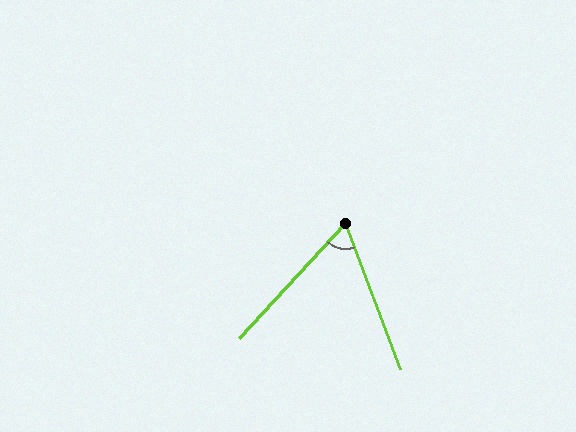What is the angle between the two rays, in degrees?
Approximately 63 degrees.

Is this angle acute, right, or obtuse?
It is acute.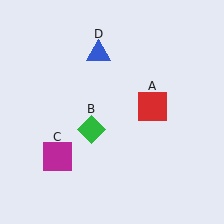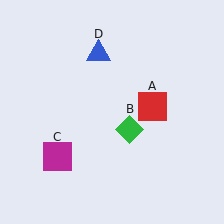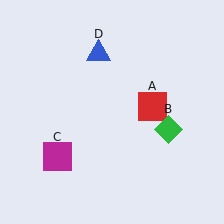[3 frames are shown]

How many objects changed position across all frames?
1 object changed position: green diamond (object B).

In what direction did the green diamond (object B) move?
The green diamond (object B) moved right.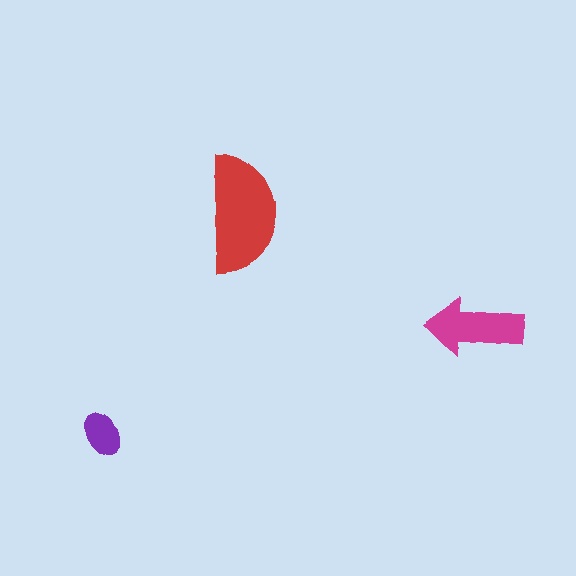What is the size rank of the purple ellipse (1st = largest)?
3rd.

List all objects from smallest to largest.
The purple ellipse, the magenta arrow, the red semicircle.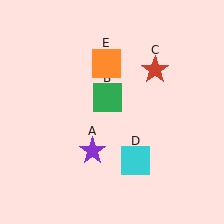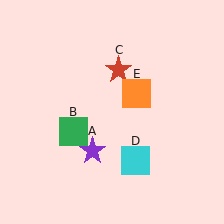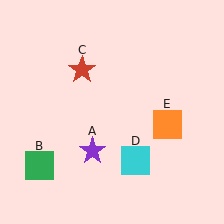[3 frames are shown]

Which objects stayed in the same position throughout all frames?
Purple star (object A) and cyan square (object D) remained stationary.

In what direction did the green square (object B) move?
The green square (object B) moved down and to the left.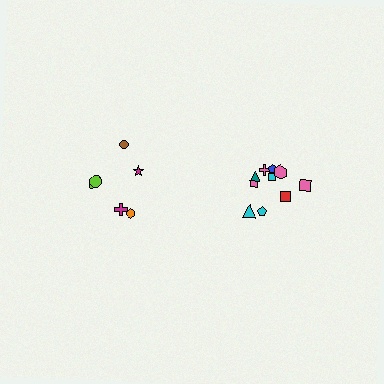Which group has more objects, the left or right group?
The right group.